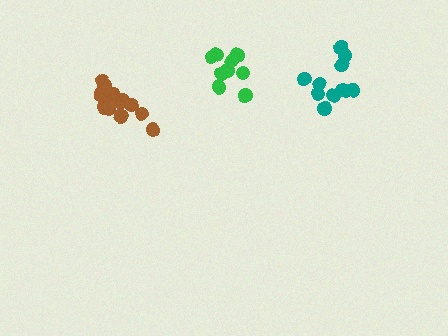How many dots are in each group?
Group 1: 10 dots, Group 2: 11 dots, Group 3: 16 dots (37 total).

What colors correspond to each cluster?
The clusters are colored: green, teal, brown.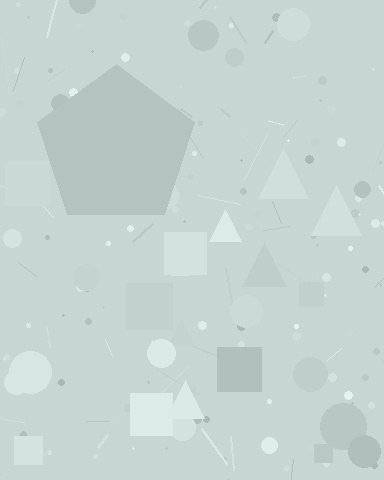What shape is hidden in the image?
A pentagon is hidden in the image.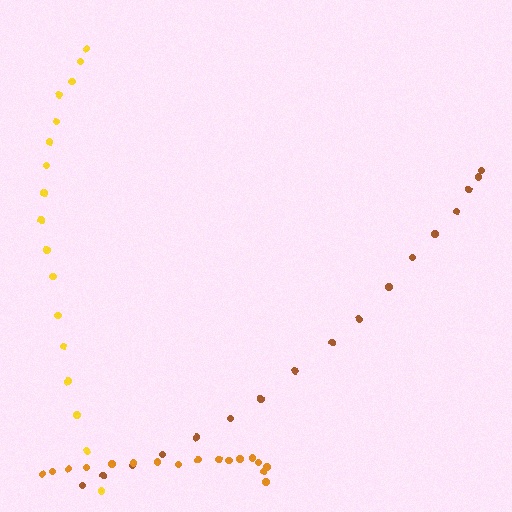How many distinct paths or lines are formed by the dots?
There are 3 distinct paths.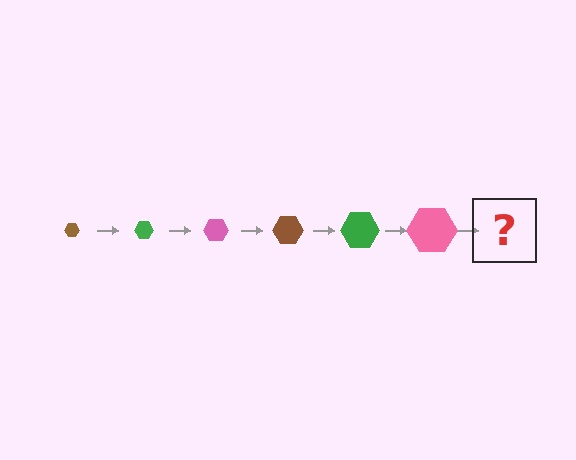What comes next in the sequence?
The next element should be a brown hexagon, larger than the previous one.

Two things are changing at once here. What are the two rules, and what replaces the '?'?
The two rules are that the hexagon grows larger each step and the color cycles through brown, green, and pink. The '?' should be a brown hexagon, larger than the previous one.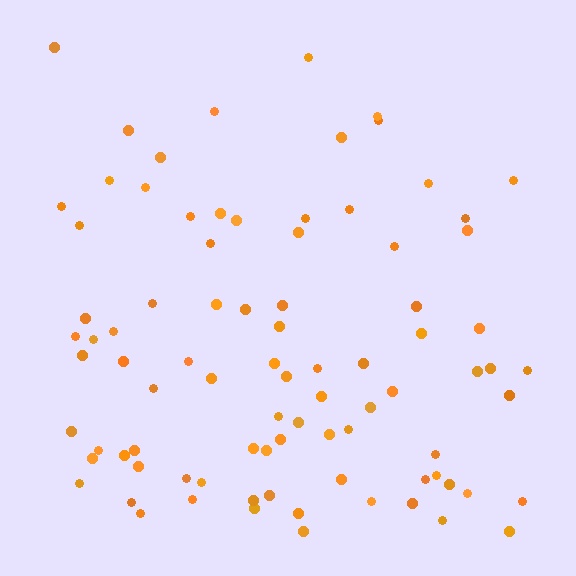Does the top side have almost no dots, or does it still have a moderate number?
Still a moderate number, just noticeably fewer than the bottom.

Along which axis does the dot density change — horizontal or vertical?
Vertical.